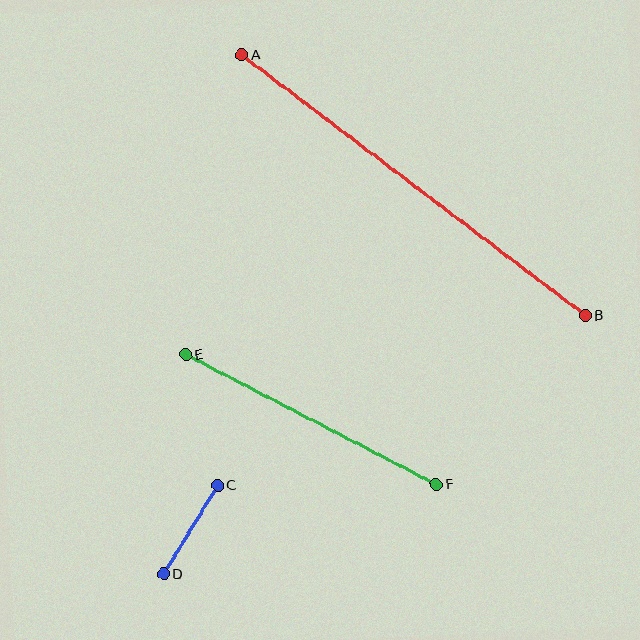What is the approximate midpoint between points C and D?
The midpoint is at approximately (190, 530) pixels.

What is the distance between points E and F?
The distance is approximately 282 pixels.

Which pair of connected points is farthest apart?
Points A and B are farthest apart.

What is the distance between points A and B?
The distance is approximately 431 pixels.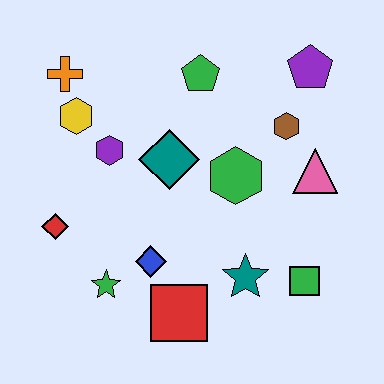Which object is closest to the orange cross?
The yellow hexagon is closest to the orange cross.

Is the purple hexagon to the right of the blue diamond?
No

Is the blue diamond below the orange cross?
Yes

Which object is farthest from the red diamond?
The purple pentagon is farthest from the red diamond.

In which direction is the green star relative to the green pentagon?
The green star is below the green pentagon.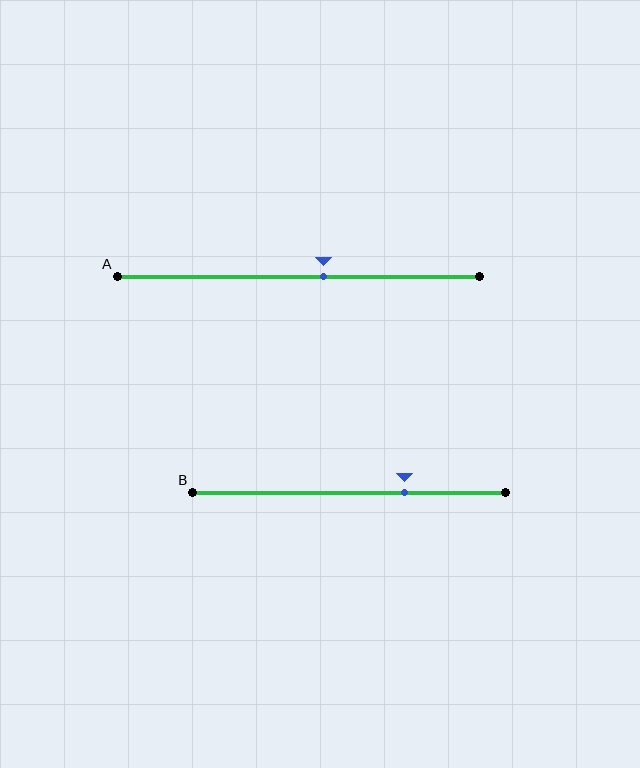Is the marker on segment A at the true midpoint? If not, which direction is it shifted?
No, the marker on segment A is shifted to the right by about 7% of the segment length.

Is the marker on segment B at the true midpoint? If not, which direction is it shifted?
No, the marker on segment B is shifted to the right by about 18% of the segment length.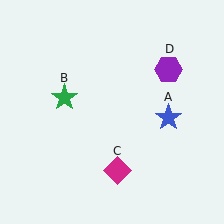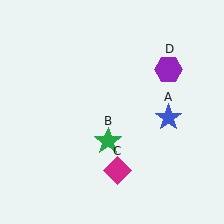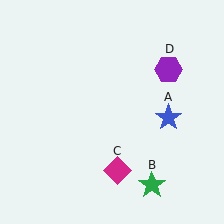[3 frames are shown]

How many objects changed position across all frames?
1 object changed position: green star (object B).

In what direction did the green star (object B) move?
The green star (object B) moved down and to the right.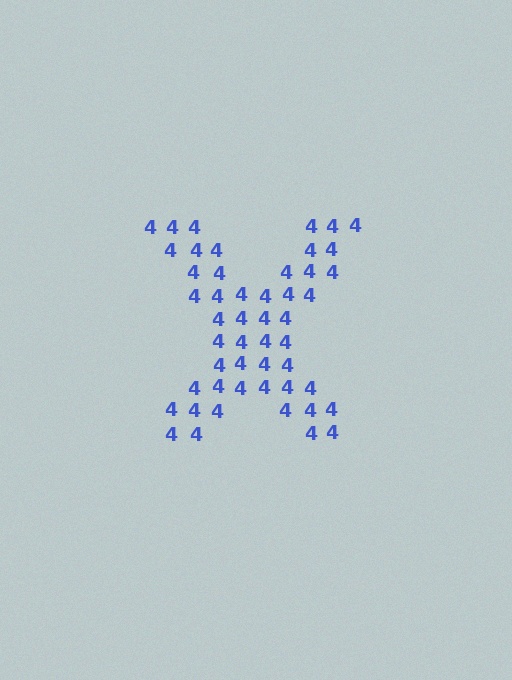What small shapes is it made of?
It is made of small digit 4's.